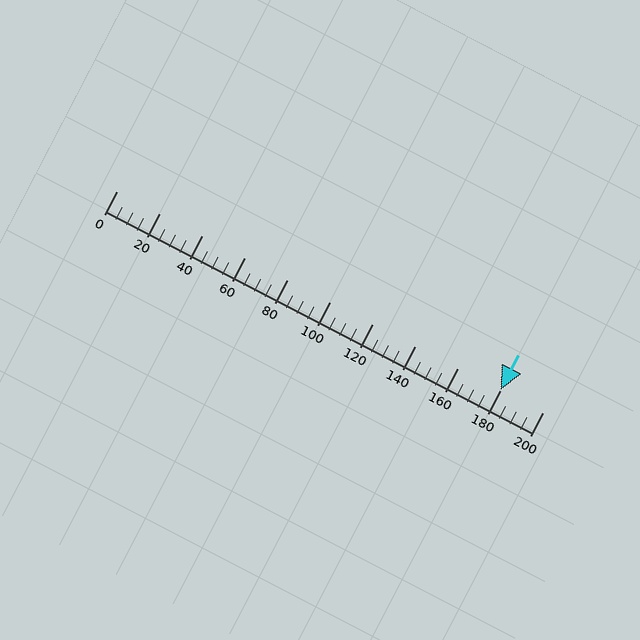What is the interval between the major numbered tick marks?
The major tick marks are spaced 20 units apart.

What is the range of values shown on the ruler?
The ruler shows values from 0 to 200.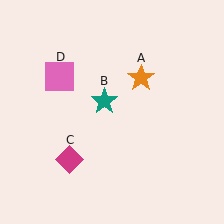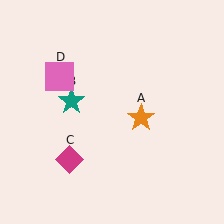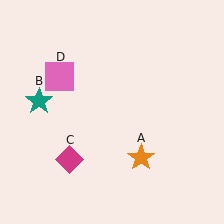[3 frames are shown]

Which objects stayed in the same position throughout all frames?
Magenta diamond (object C) and pink square (object D) remained stationary.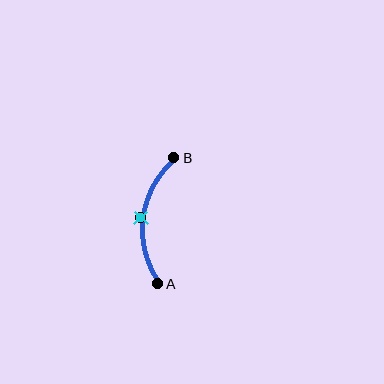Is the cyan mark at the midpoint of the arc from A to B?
Yes. The cyan mark lies on the arc at equal arc-length from both A and B — it is the arc midpoint.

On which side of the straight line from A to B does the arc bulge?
The arc bulges to the left of the straight line connecting A and B.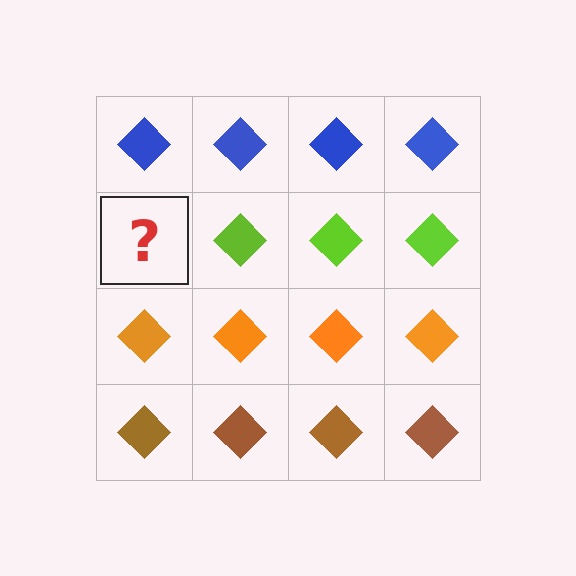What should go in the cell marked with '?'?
The missing cell should contain a lime diamond.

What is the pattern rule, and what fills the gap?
The rule is that each row has a consistent color. The gap should be filled with a lime diamond.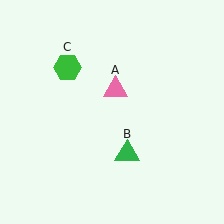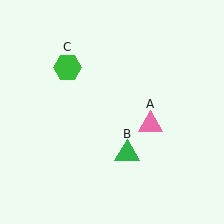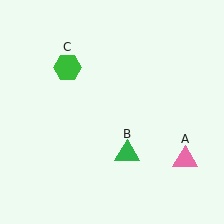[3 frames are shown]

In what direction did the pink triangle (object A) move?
The pink triangle (object A) moved down and to the right.